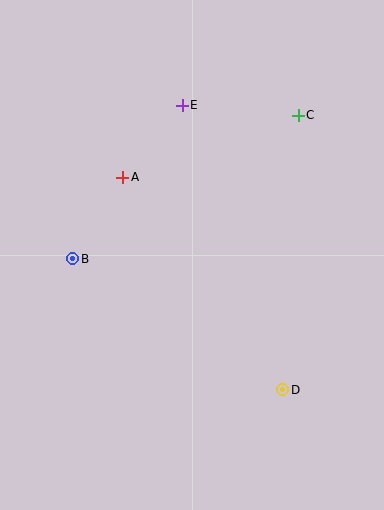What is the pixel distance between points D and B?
The distance between D and B is 247 pixels.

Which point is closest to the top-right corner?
Point C is closest to the top-right corner.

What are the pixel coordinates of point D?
Point D is at (283, 390).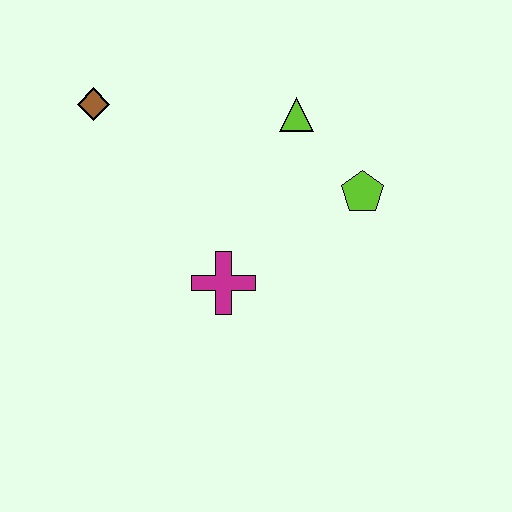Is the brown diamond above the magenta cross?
Yes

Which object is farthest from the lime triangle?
The brown diamond is farthest from the lime triangle.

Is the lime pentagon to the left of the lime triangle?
No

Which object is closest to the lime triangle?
The lime pentagon is closest to the lime triangle.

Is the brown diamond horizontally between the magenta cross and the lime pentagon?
No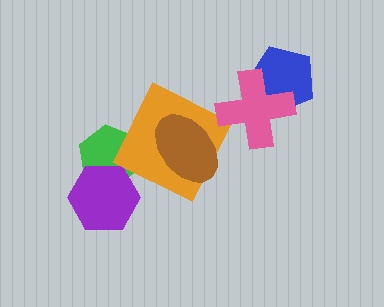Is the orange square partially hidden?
Yes, it is partially covered by another shape.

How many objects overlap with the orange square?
2 objects overlap with the orange square.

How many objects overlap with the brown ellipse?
1 object overlaps with the brown ellipse.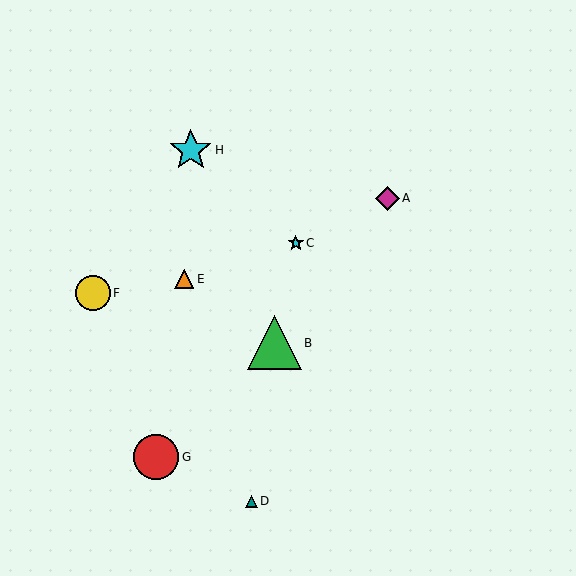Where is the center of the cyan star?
The center of the cyan star is at (296, 243).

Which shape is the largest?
The green triangle (labeled B) is the largest.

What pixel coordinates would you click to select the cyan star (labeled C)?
Click at (296, 243) to select the cyan star C.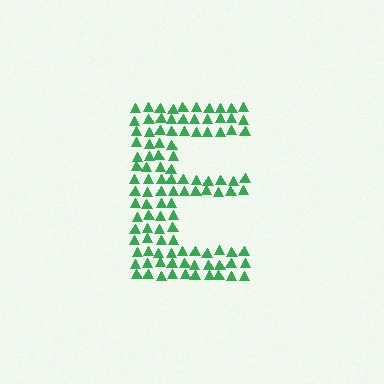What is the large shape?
The large shape is the letter E.